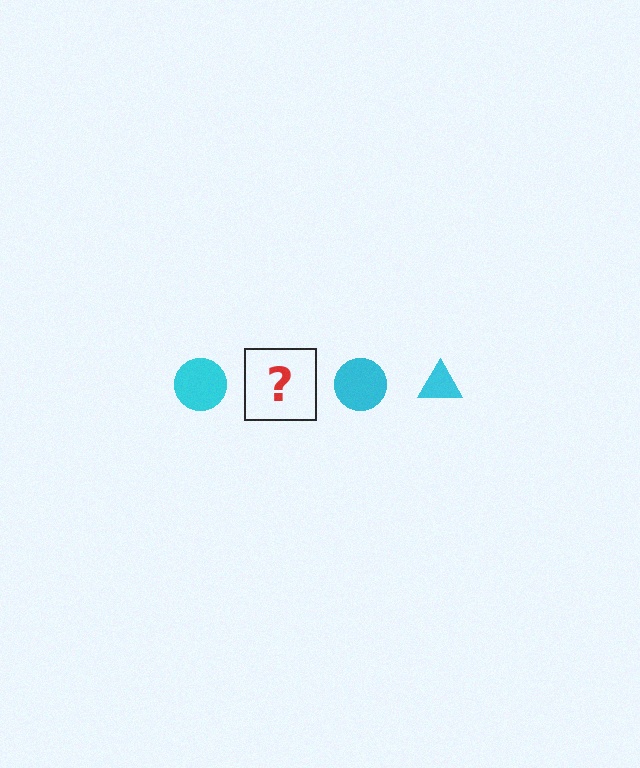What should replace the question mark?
The question mark should be replaced with a cyan triangle.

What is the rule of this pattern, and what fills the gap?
The rule is that the pattern cycles through circle, triangle shapes in cyan. The gap should be filled with a cyan triangle.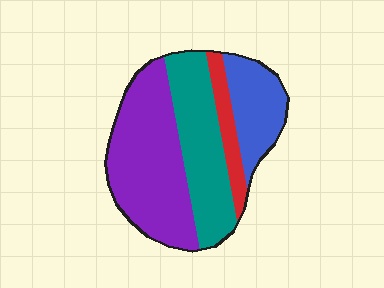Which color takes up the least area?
Red, at roughly 10%.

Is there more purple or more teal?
Purple.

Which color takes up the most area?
Purple, at roughly 40%.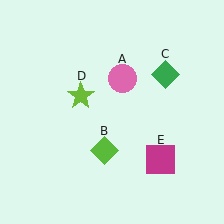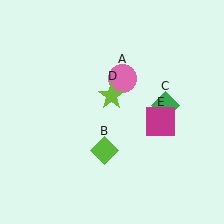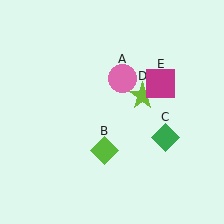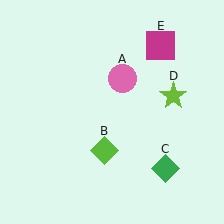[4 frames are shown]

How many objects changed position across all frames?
3 objects changed position: green diamond (object C), lime star (object D), magenta square (object E).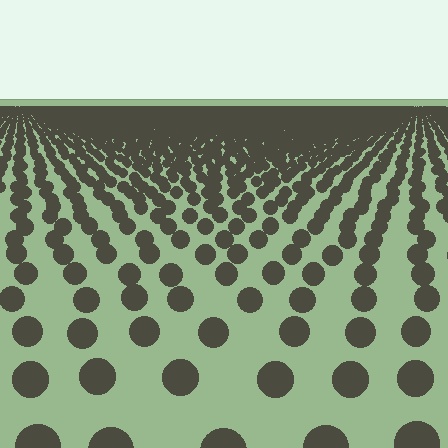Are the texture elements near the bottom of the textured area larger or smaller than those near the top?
Larger. Near the bottom, elements are closer to the viewer and appear at a bigger on-screen size.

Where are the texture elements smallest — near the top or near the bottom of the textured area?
Near the top.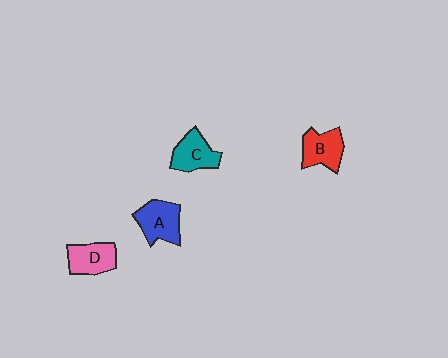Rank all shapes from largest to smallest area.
From largest to smallest: A (blue), B (red), D (pink), C (teal).